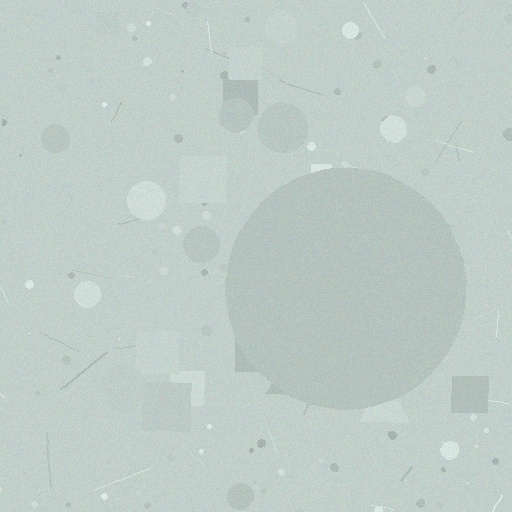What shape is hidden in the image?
A circle is hidden in the image.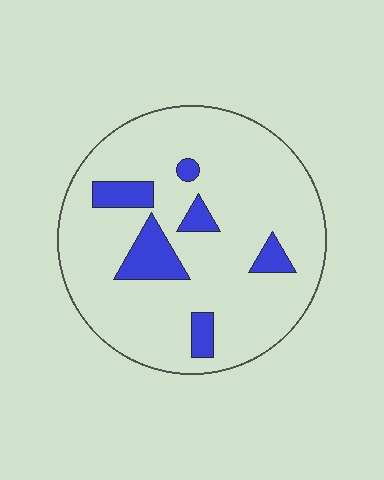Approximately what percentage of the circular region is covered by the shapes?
Approximately 15%.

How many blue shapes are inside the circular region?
6.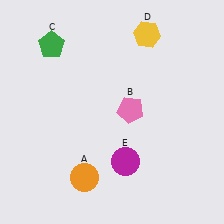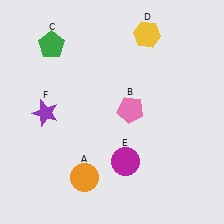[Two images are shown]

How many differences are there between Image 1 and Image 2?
There is 1 difference between the two images.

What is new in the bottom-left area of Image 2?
A purple star (F) was added in the bottom-left area of Image 2.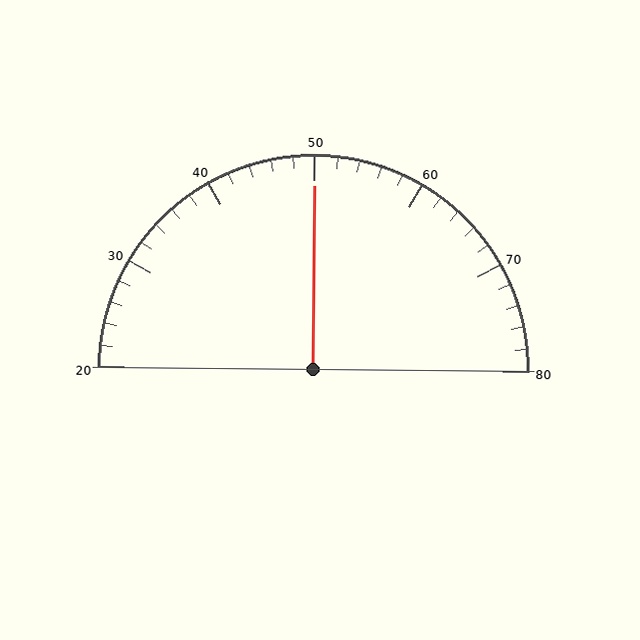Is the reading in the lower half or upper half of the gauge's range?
The reading is in the upper half of the range (20 to 80).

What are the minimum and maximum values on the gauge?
The gauge ranges from 20 to 80.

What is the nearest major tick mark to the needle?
The nearest major tick mark is 50.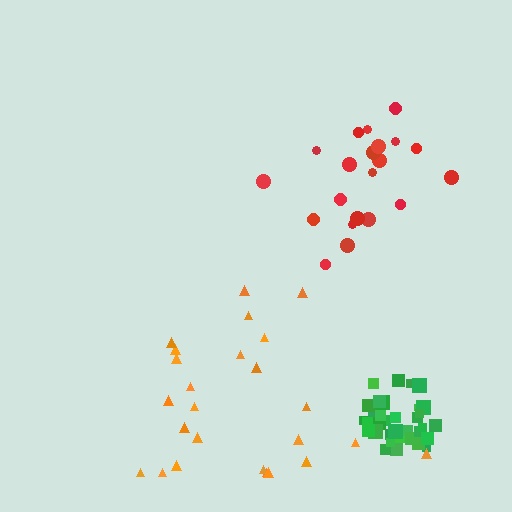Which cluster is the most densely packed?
Green.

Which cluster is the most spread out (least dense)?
Orange.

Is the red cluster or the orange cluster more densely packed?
Red.